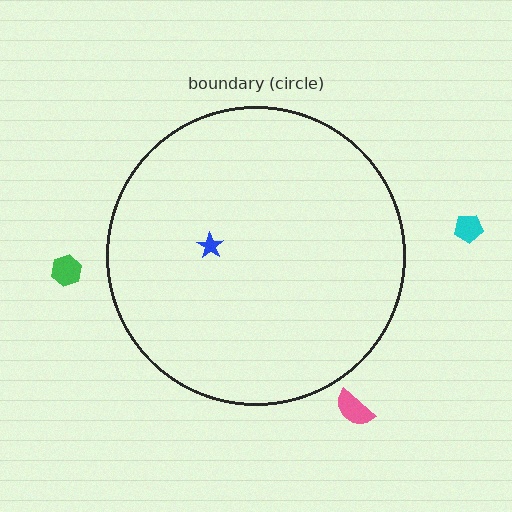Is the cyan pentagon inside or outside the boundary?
Outside.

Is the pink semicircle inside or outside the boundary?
Outside.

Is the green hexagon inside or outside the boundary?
Outside.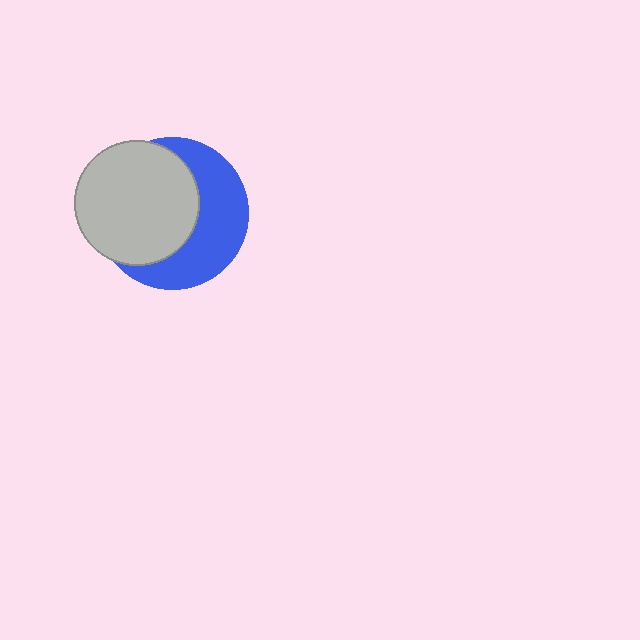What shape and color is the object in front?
The object in front is a light gray circle.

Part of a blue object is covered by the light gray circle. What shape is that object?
It is a circle.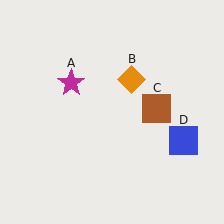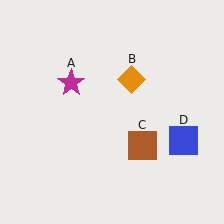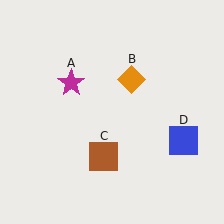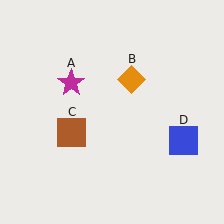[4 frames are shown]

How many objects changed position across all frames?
1 object changed position: brown square (object C).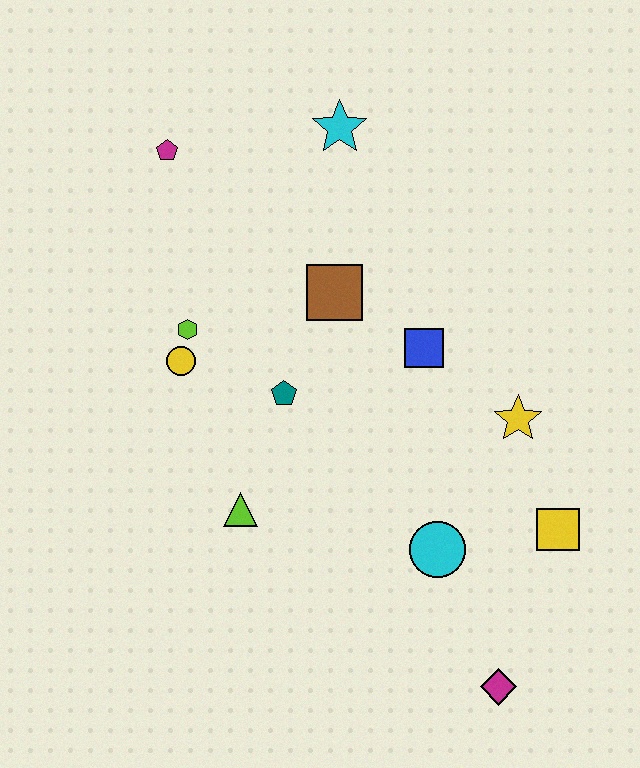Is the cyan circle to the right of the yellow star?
No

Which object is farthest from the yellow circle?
The magenta diamond is farthest from the yellow circle.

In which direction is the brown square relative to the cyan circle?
The brown square is above the cyan circle.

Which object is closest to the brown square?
The blue square is closest to the brown square.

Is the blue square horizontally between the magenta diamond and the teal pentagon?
Yes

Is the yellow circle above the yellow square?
Yes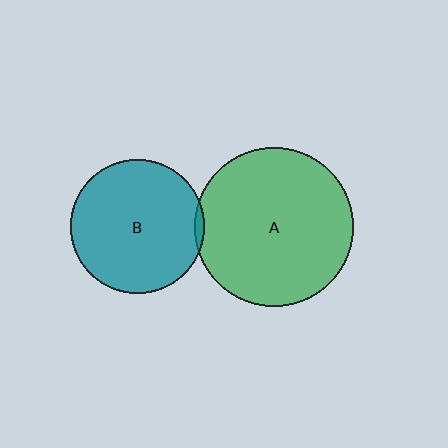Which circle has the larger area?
Circle A (green).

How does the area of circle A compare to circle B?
Approximately 1.4 times.